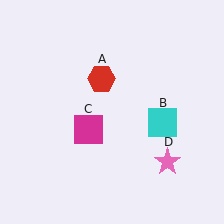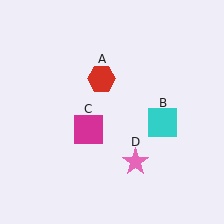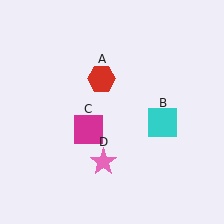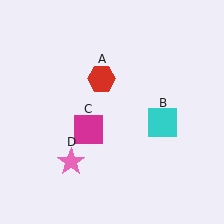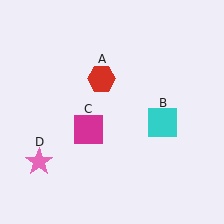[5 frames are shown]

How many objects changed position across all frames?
1 object changed position: pink star (object D).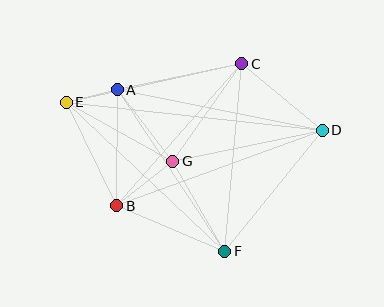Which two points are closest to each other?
Points A and E are closest to each other.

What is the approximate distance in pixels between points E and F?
The distance between E and F is approximately 217 pixels.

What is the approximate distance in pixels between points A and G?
The distance between A and G is approximately 90 pixels.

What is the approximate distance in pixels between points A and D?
The distance between A and D is approximately 209 pixels.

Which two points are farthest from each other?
Points D and E are farthest from each other.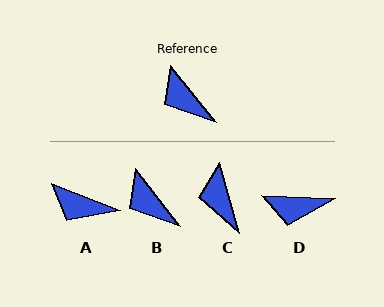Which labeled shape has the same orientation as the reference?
B.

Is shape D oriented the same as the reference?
No, it is off by about 49 degrees.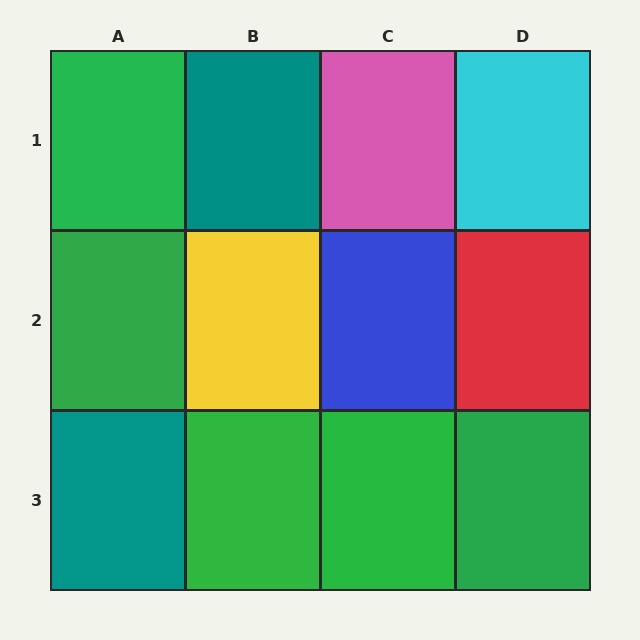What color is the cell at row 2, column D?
Red.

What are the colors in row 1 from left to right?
Green, teal, pink, cyan.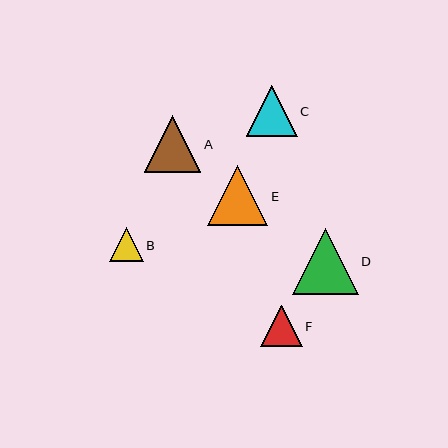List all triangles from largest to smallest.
From largest to smallest: D, E, A, C, F, B.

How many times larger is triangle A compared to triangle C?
Triangle A is approximately 1.1 times the size of triangle C.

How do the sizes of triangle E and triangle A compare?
Triangle E and triangle A are approximately the same size.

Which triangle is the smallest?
Triangle B is the smallest with a size of approximately 34 pixels.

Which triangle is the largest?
Triangle D is the largest with a size of approximately 66 pixels.